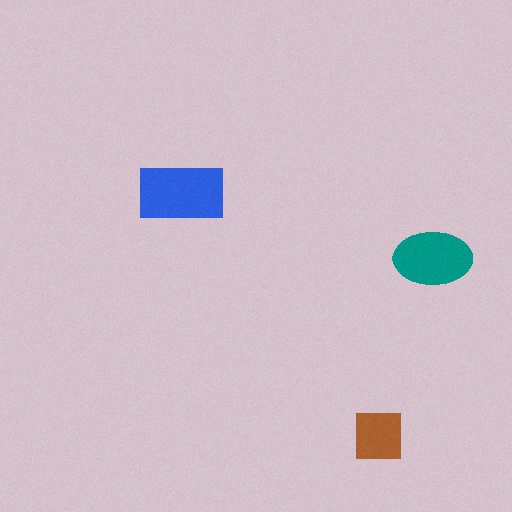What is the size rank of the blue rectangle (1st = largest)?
1st.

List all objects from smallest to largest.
The brown square, the teal ellipse, the blue rectangle.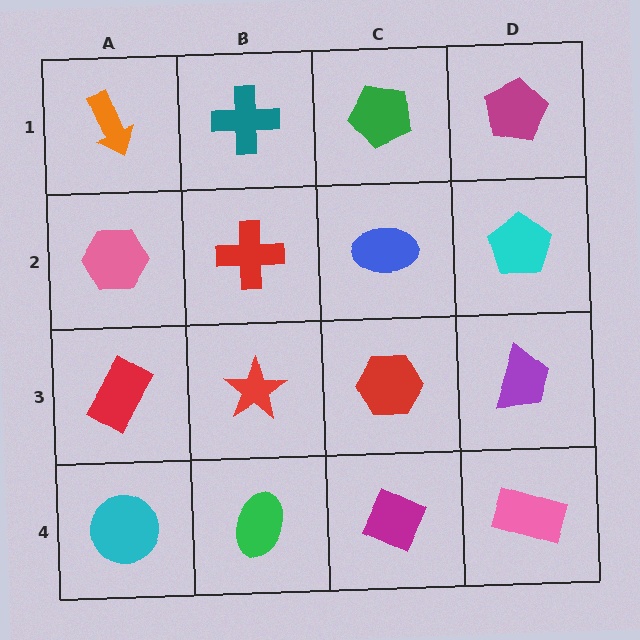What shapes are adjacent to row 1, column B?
A red cross (row 2, column B), an orange arrow (row 1, column A), a green pentagon (row 1, column C).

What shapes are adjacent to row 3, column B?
A red cross (row 2, column B), a green ellipse (row 4, column B), a red rectangle (row 3, column A), a red hexagon (row 3, column C).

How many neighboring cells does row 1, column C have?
3.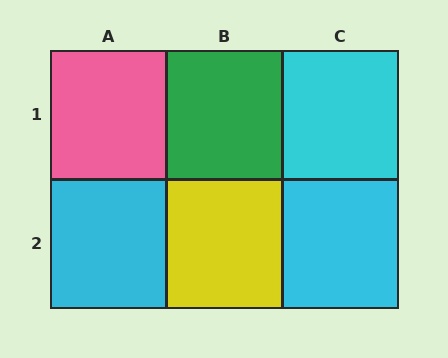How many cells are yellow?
1 cell is yellow.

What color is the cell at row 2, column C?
Cyan.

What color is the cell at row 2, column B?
Yellow.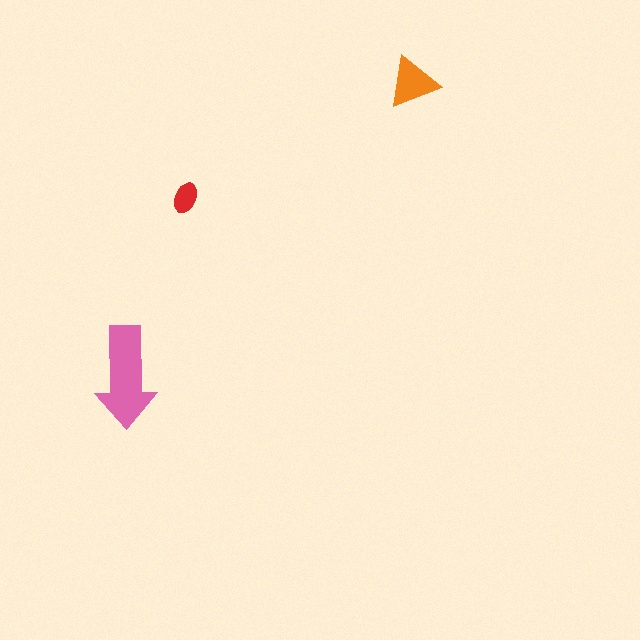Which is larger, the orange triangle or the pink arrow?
The pink arrow.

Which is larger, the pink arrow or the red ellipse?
The pink arrow.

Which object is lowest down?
The pink arrow is bottommost.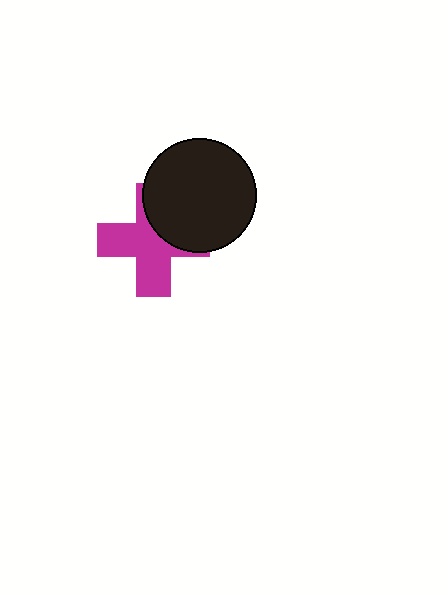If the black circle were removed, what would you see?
You would see the complete magenta cross.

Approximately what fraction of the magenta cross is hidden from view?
Roughly 37% of the magenta cross is hidden behind the black circle.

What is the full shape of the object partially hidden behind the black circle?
The partially hidden object is a magenta cross.